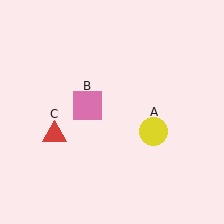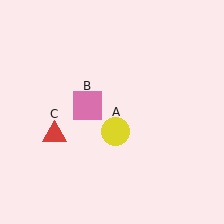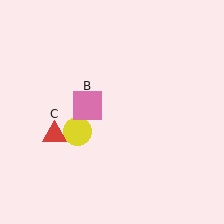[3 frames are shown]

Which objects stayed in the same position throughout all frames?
Pink square (object B) and red triangle (object C) remained stationary.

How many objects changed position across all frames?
1 object changed position: yellow circle (object A).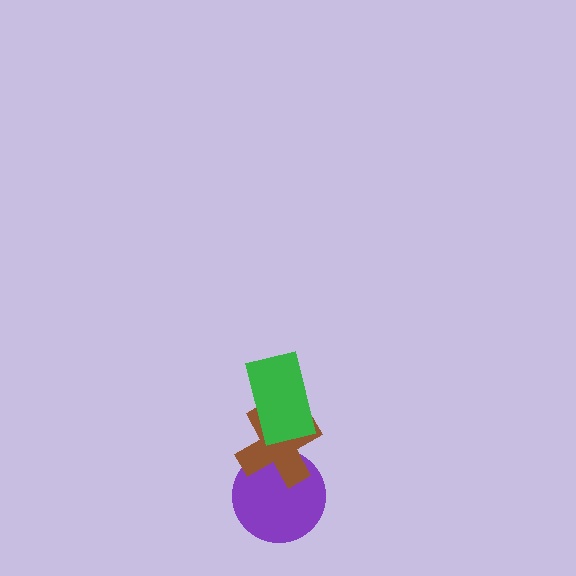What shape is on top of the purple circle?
The brown cross is on top of the purple circle.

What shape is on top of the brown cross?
The green rectangle is on top of the brown cross.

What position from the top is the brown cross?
The brown cross is 2nd from the top.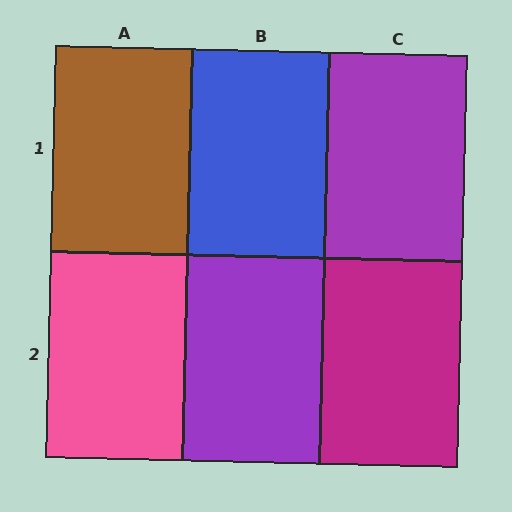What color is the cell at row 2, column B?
Purple.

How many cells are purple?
2 cells are purple.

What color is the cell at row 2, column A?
Pink.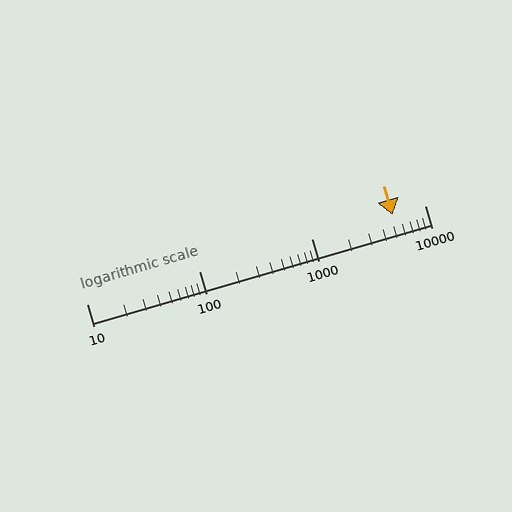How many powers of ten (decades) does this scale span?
The scale spans 3 decades, from 10 to 10000.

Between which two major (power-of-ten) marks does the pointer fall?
The pointer is between 1000 and 10000.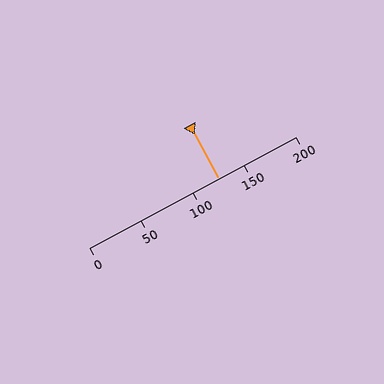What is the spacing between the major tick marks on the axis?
The major ticks are spaced 50 apart.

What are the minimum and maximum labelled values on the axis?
The axis runs from 0 to 200.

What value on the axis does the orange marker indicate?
The marker indicates approximately 125.